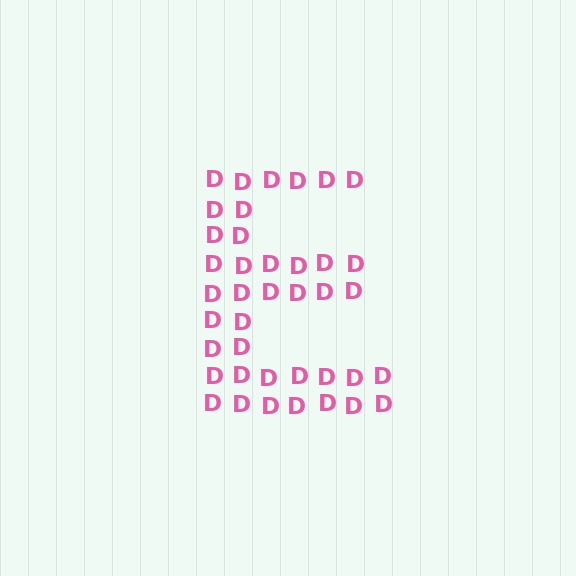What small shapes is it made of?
It is made of small letter D's.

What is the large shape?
The large shape is the letter E.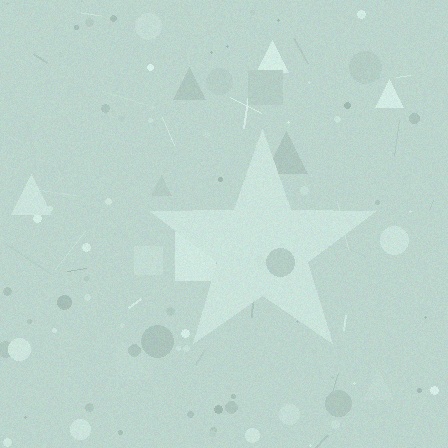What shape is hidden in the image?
A star is hidden in the image.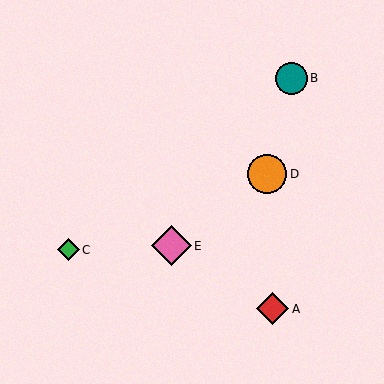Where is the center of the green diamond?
The center of the green diamond is at (68, 250).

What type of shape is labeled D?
Shape D is an orange circle.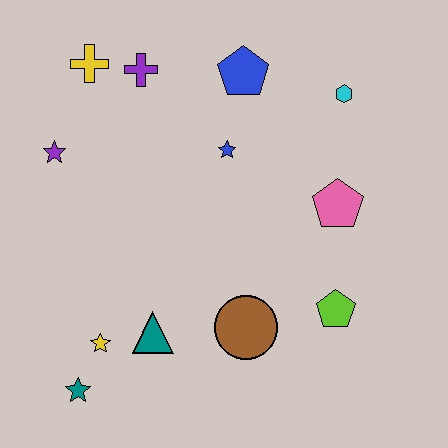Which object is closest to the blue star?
The blue pentagon is closest to the blue star.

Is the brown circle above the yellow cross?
No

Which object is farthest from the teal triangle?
The cyan hexagon is farthest from the teal triangle.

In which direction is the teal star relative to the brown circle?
The teal star is to the left of the brown circle.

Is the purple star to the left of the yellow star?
Yes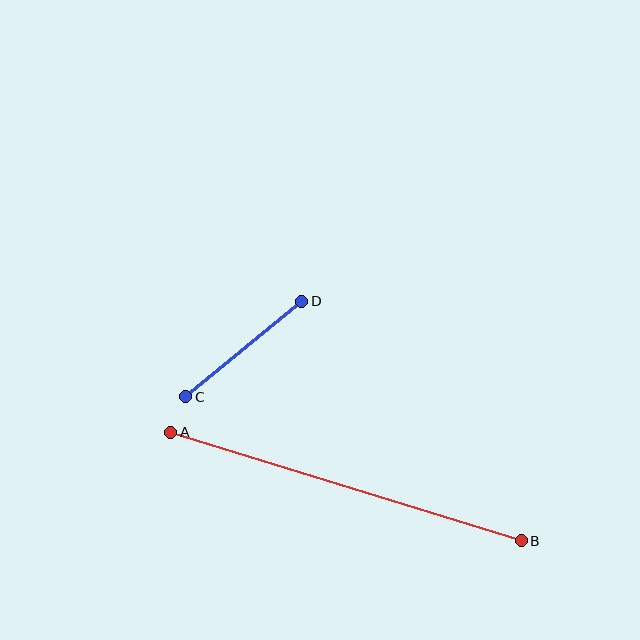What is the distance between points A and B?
The distance is approximately 367 pixels.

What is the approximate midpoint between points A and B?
The midpoint is at approximately (346, 487) pixels.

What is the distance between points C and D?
The distance is approximately 150 pixels.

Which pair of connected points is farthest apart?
Points A and B are farthest apart.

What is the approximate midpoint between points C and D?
The midpoint is at approximately (244, 349) pixels.